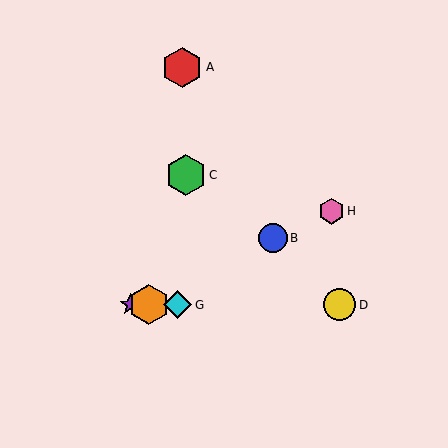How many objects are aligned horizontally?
4 objects (D, E, F, G) are aligned horizontally.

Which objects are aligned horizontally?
Objects D, E, F, G are aligned horizontally.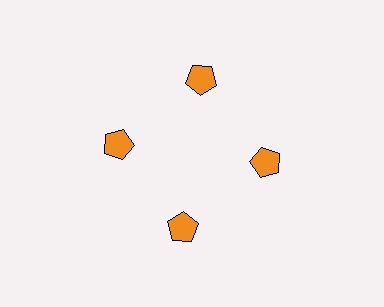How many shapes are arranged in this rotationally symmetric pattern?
There are 4 shapes, arranged in 4 groups of 1.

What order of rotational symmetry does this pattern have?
This pattern has 4-fold rotational symmetry.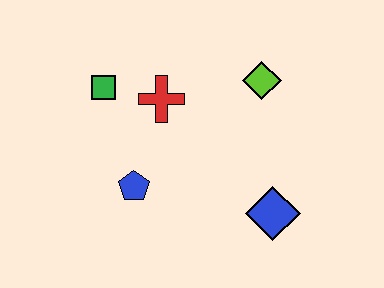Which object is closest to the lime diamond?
The red cross is closest to the lime diamond.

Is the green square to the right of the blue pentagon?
No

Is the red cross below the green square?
Yes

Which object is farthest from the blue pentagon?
The lime diamond is farthest from the blue pentagon.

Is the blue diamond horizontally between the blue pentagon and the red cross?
No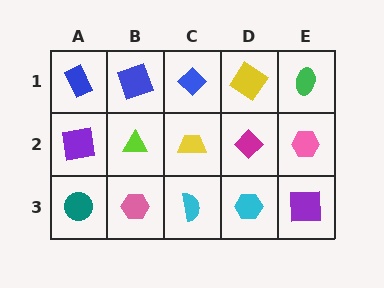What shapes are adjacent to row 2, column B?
A blue square (row 1, column B), a pink hexagon (row 3, column B), a purple square (row 2, column A), a yellow trapezoid (row 2, column C).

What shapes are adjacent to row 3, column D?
A magenta diamond (row 2, column D), a cyan semicircle (row 3, column C), a purple square (row 3, column E).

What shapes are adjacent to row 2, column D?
A yellow diamond (row 1, column D), a cyan hexagon (row 3, column D), a yellow trapezoid (row 2, column C), a pink hexagon (row 2, column E).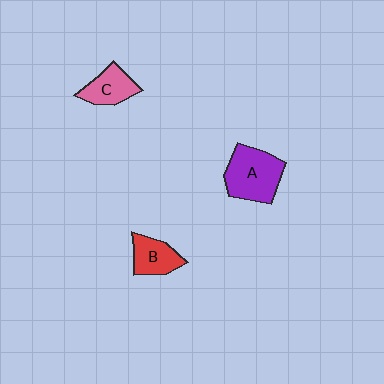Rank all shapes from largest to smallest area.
From largest to smallest: A (purple), C (pink), B (red).